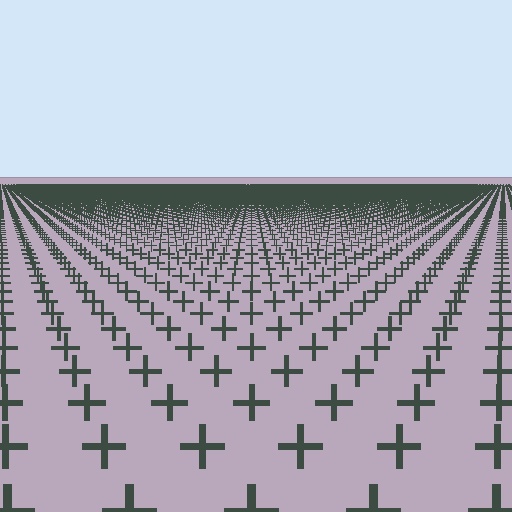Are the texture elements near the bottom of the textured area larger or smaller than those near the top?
Larger. Near the bottom, elements are closer to the viewer and appear at a bigger on-screen size.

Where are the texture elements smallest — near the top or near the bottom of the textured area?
Near the top.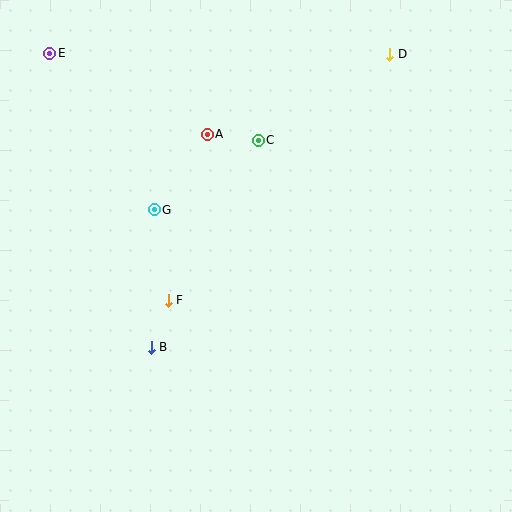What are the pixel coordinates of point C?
Point C is at (258, 140).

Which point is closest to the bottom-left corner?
Point B is closest to the bottom-left corner.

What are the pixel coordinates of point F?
Point F is at (168, 300).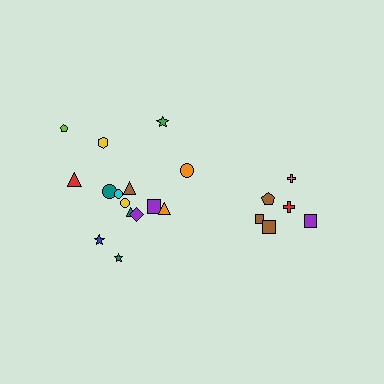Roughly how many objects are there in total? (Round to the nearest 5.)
Roughly 20 objects in total.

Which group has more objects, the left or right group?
The left group.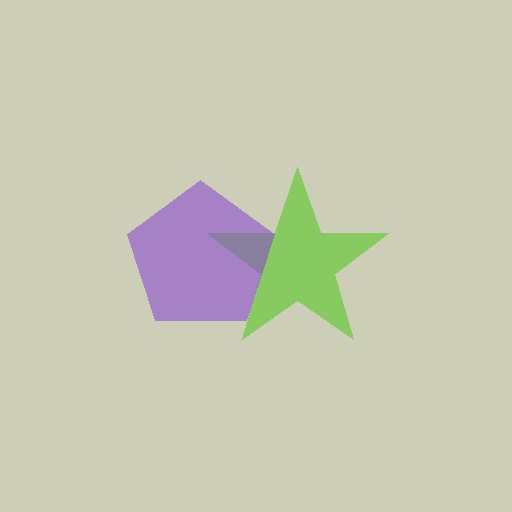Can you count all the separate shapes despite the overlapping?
Yes, there are 2 separate shapes.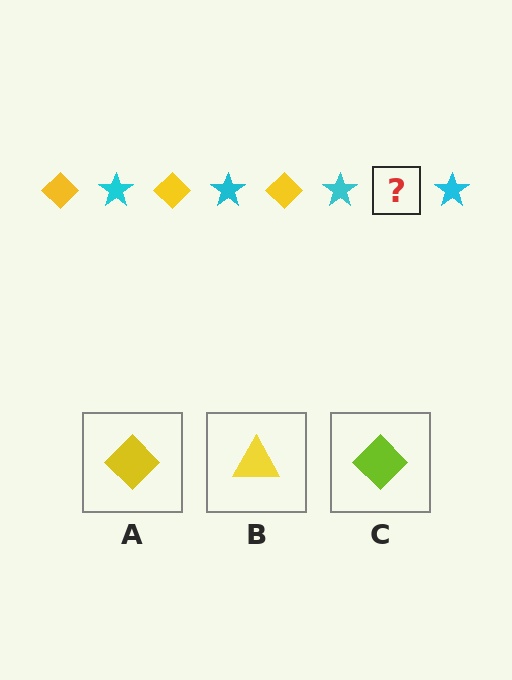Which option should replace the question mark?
Option A.